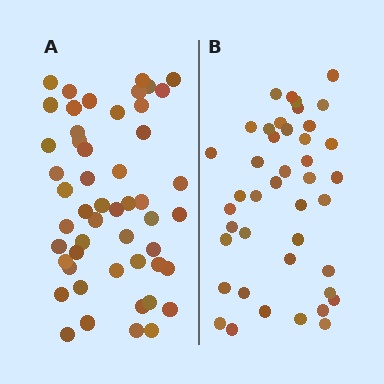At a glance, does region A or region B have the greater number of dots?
Region A (the left region) has more dots.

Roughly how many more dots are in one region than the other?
Region A has roughly 8 or so more dots than region B.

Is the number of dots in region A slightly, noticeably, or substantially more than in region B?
Region A has only slightly more — the two regions are fairly close. The ratio is roughly 1.2 to 1.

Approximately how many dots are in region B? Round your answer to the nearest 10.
About 40 dots. (The exact count is 42, which rounds to 40.)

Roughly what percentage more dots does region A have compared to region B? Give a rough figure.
About 20% more.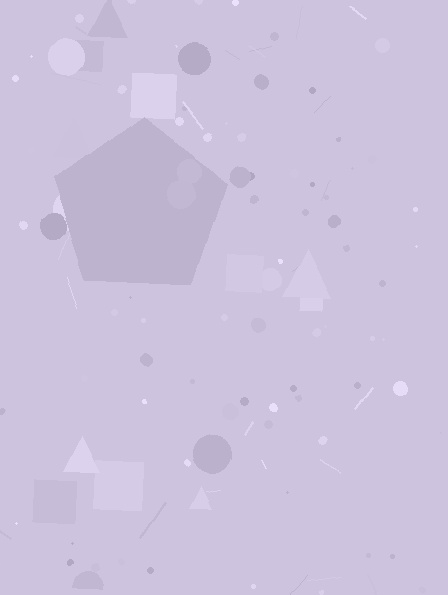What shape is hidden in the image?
A pentagon is hidden in the image.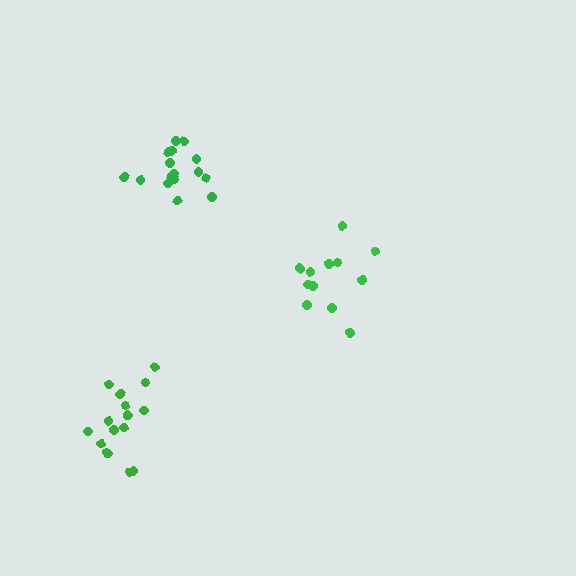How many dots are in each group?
Group 1: 16 dots, Group 2: 12 dots, Group 3: 16 dots (44 total).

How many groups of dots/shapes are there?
There are 3 groups.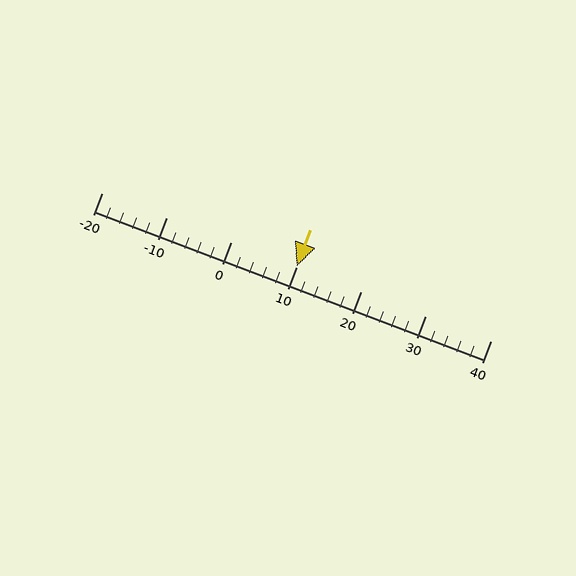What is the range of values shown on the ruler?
The ruler shows values from -20 to 40.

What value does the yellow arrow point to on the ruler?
The yellow arrow points to approximately 10.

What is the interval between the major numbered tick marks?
The major tick marks are spaced 10 units apart.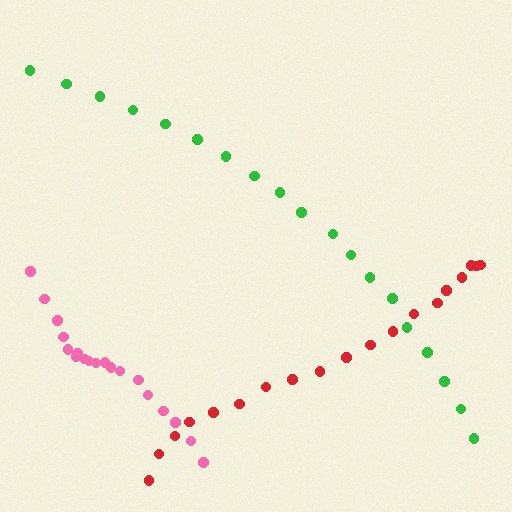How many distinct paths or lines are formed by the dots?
There are 3 distinct paths.